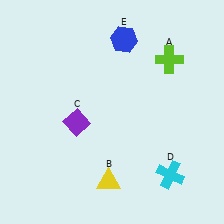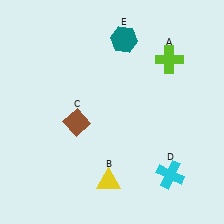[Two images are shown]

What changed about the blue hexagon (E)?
In Image 1, E is blue. In Image 2, it changed to teal.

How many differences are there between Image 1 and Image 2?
There are 2 differences between the two images.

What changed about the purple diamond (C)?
In Image 1, C is purple. In Image 2, it changed to brown.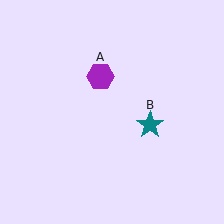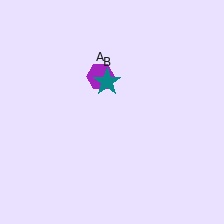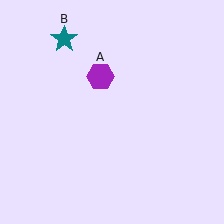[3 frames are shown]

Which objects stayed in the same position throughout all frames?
Purple hexagon (object A) remained stationary.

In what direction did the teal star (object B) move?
The teal star (object B) moved up and to the left.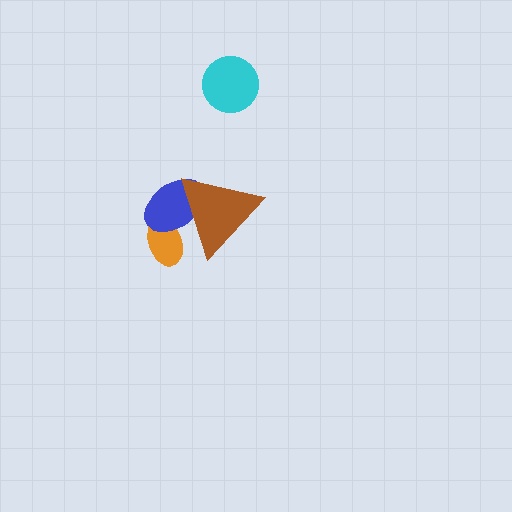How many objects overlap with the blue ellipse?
2 objects overlap with the blue ellipse.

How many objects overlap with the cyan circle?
0 objects overlap with the cyan circle.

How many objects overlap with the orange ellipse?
2 objects overlap with the orange ellipse.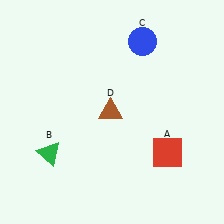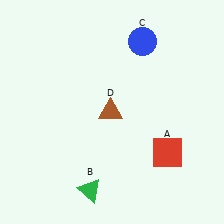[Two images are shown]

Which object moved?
The green triangle (B) moved right.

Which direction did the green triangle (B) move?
The green triangle (B) moved right.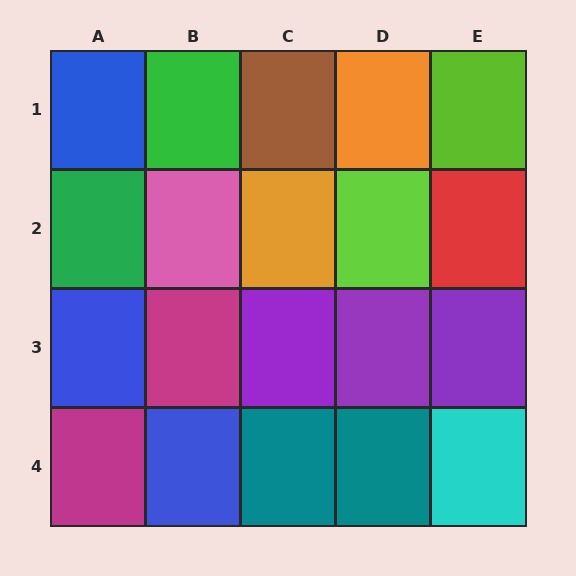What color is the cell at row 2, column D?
Lime.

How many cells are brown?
1 cell is brown.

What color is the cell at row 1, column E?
Lime.